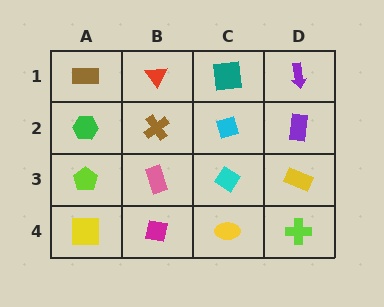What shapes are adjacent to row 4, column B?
A pink rectangle (row 3, column B), a yellow square (row 4, column A), a yellow ellipse (row 4, column C).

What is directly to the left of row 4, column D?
A yellow ellipse.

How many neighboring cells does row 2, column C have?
4.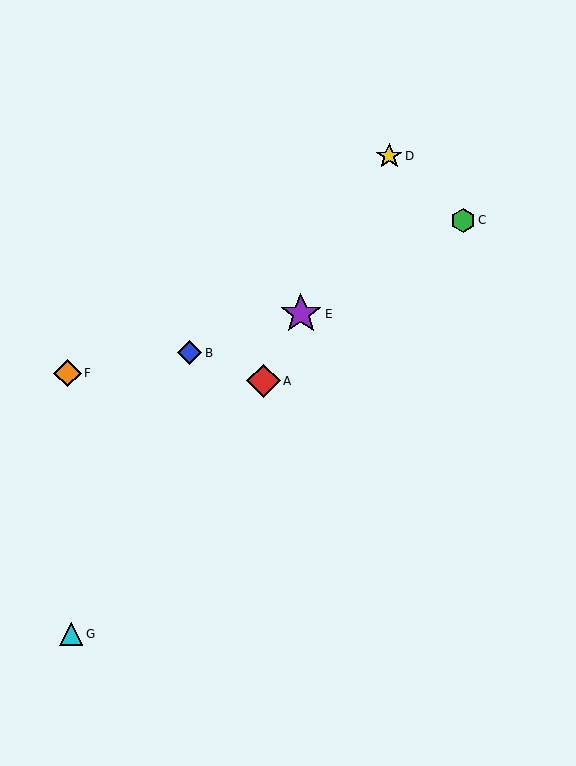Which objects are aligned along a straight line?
Objects A, D, E are aligned along a straight line.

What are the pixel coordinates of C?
Object C is at (463, 220).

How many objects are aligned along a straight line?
3 objects (A, D, E) are aligned along a straight line.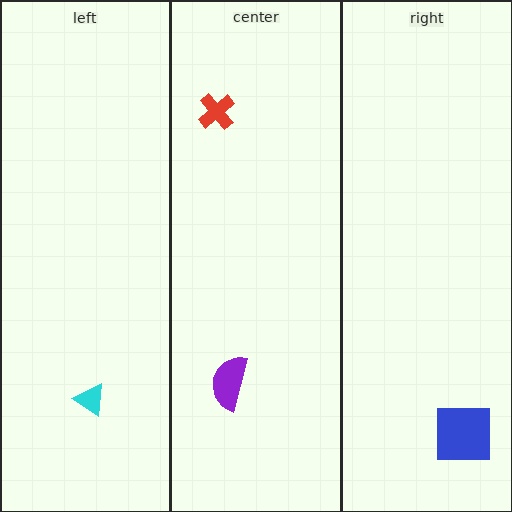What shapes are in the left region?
The cyan triangle.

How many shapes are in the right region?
1.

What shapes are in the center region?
The purple semicircle, the red cross.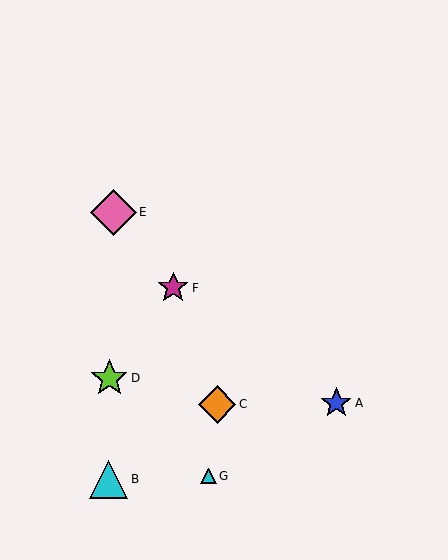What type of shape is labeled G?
Shape G is a cyan triangle.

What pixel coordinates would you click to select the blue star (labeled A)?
Click at (336, 403) to select the blue star A.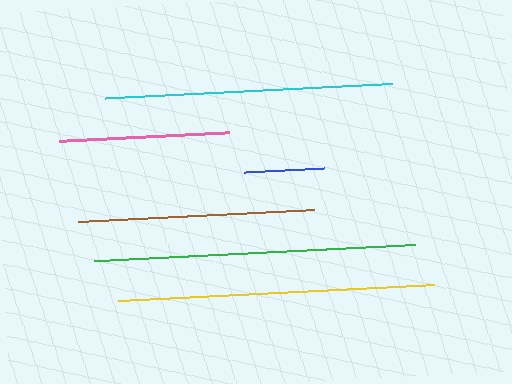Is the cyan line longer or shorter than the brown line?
The cyan line is longer than the brown line.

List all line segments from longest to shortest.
From longest to shortest: green, yellow, cyan, brown, pink, blue.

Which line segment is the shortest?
The blue line is the shortest at approximately 80 pixels.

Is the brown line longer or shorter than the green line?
The green line is longer than the brown line.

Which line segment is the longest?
The green line is the longest at approximately 322 pixels.